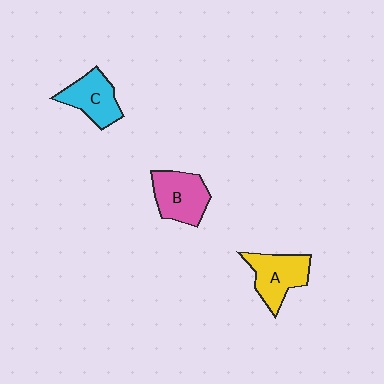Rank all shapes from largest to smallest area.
From largest to smallest: A (yellow), B (pink), C (cyan).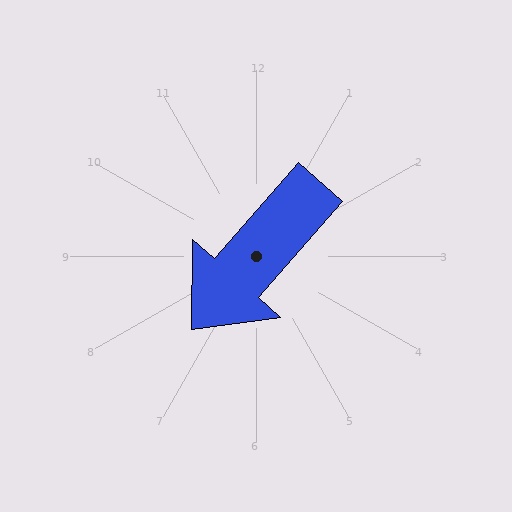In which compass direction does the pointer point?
Southwest.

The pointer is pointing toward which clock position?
Roughly 7 o'clock.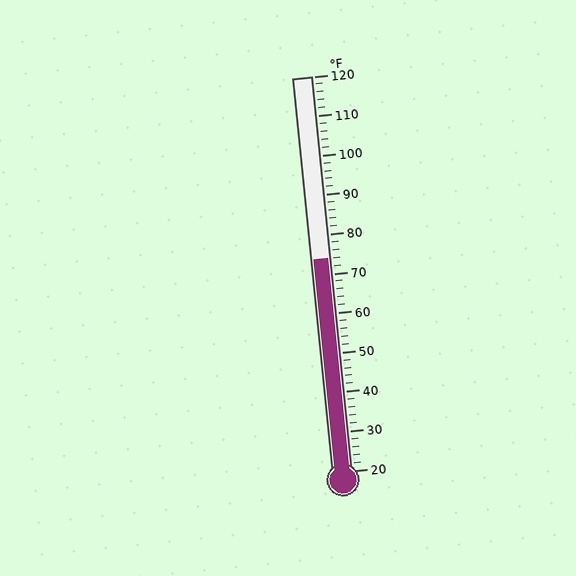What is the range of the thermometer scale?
The thermometer scale ranges from 20°F to 120°F.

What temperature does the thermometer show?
The thermometer shows approximately 74°F.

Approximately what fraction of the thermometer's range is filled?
The thermometer is filled to approximately 55% of its range.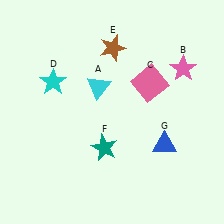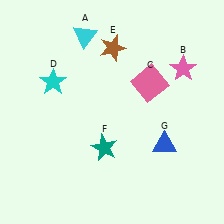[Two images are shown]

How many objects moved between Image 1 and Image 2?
1 object moved between the two images.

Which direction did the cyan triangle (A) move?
The cyan triangle (A) moved up.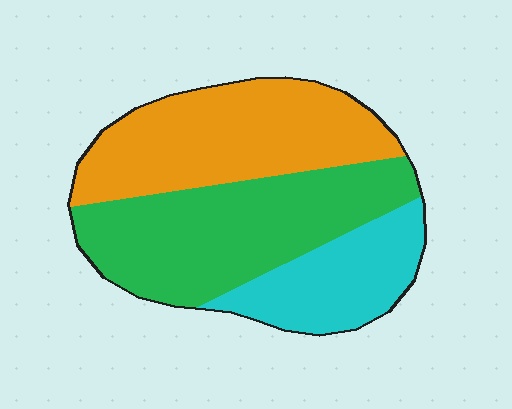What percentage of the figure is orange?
Orange takes up about three eighths (3/8) of the figure.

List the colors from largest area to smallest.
From largest to smallest: green, orange, cyan.